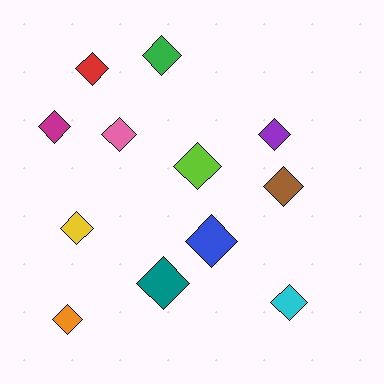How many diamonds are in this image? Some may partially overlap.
There are 12 diamonds.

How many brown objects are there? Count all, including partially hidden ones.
There is 1 brown object.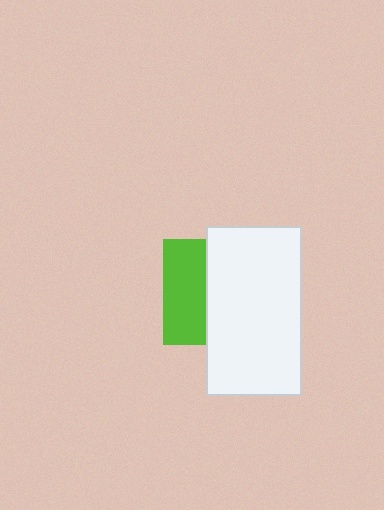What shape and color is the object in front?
The object in front is a white rectangle.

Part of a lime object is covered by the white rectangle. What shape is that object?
It is a square.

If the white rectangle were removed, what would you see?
You would see the complete lime square.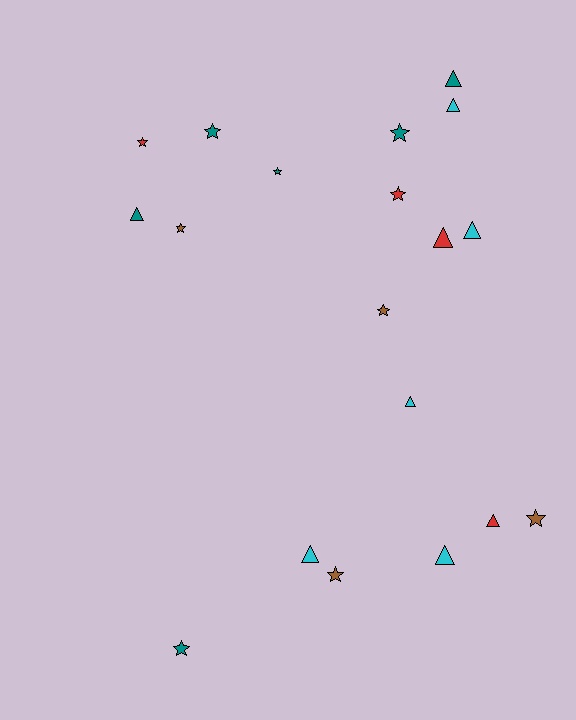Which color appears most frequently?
Teal, with 6 objects.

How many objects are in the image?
There are 19 objects.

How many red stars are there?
There are 2 red stars.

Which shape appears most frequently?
Star, with 10 objects.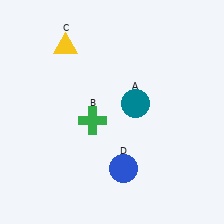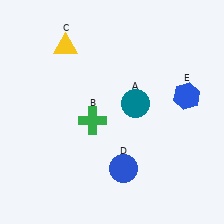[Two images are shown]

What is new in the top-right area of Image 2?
A blue hexagon (E) was added in the top-right area of Image 2.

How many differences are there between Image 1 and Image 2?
There is 1 difference between the two images.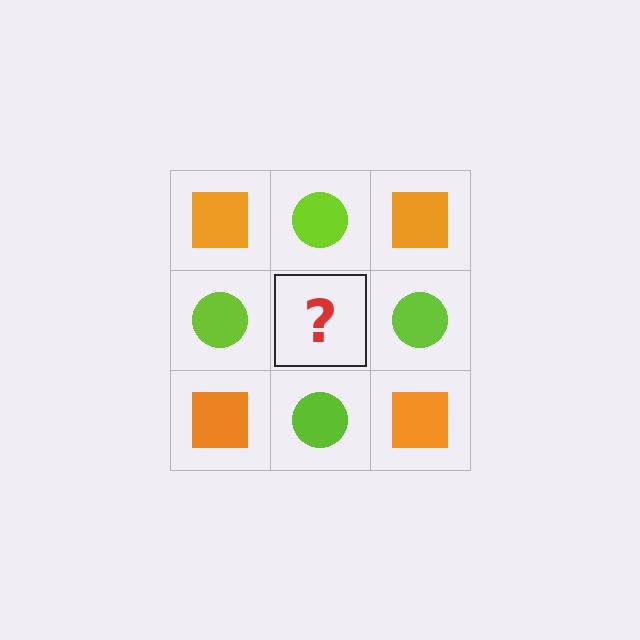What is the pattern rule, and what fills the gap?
The rule is that it alternates orange square and lime circle in a checkerboard pattern. The gap should be filled with an orange square.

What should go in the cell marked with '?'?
The missing cell should contain an orange square.